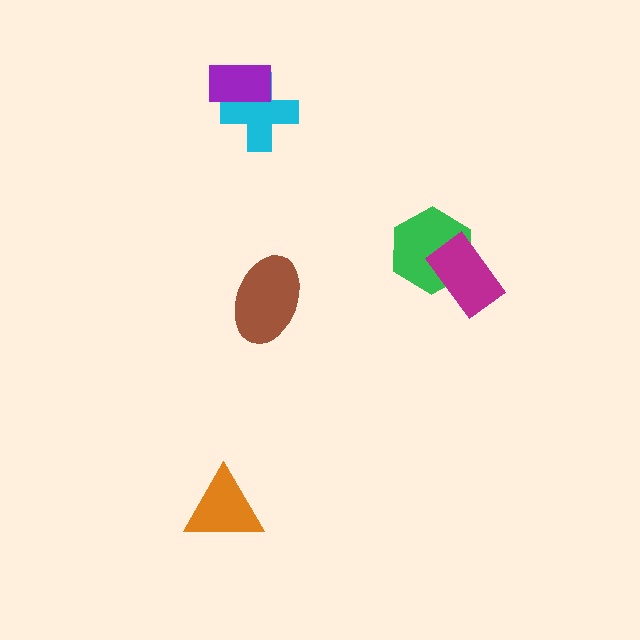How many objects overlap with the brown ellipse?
0 objects overlap with the brown ellipse.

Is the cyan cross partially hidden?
Yes, it is partially covered by another shape.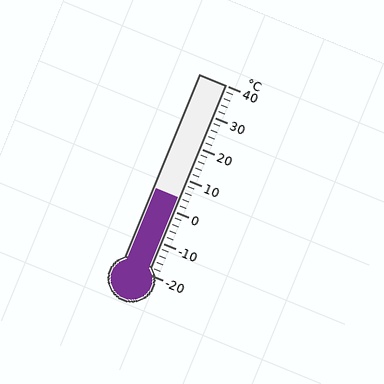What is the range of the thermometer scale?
The thermometer scale ranges from -20°C to 40°C.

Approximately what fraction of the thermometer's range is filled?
The thermometer is filled to approximately 40% of its range.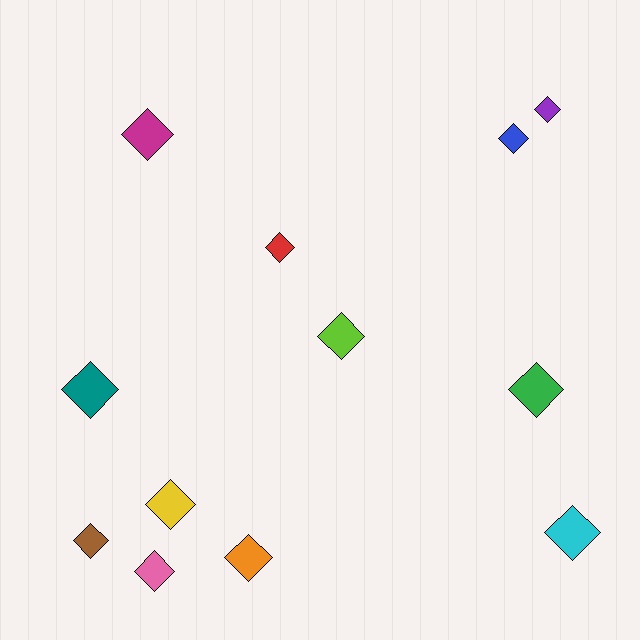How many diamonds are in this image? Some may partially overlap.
There are 12 diamonds.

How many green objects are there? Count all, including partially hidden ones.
There is 1 green object.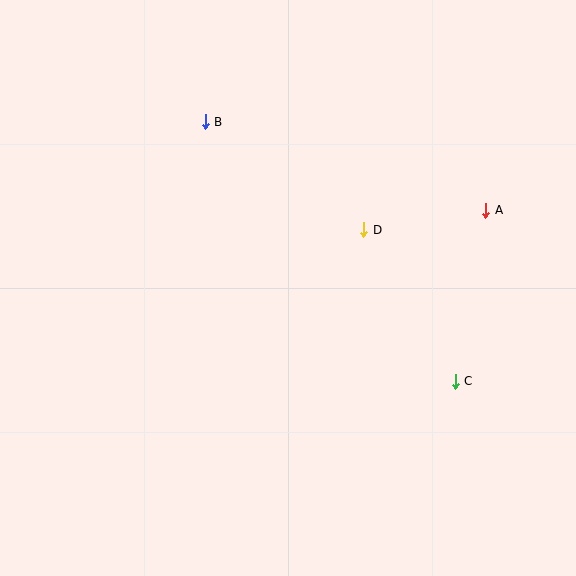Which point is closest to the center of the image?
Point D at (364, 230) is closest to the center.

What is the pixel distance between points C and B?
The distance between C and B is 361 pixels.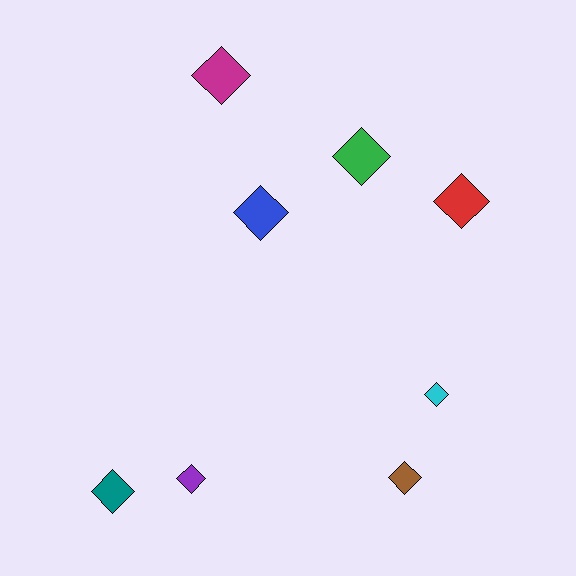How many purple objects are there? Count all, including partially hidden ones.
There is 1 purple object.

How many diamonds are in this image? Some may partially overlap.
There are 8 diamonds.